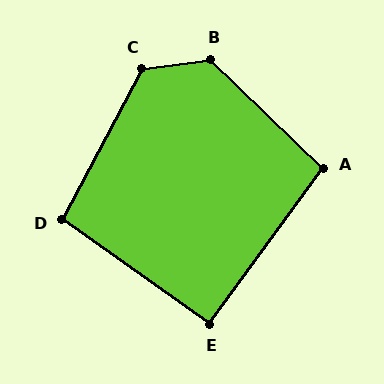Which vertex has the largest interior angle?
B, at approximately 129 degrees.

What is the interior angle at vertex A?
Approximately 98 degrees (obtuse).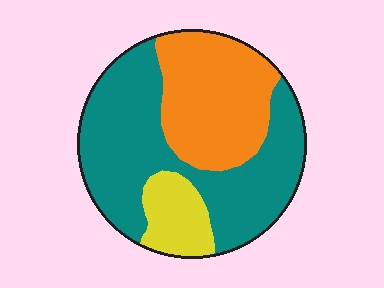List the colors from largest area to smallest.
From largest to smallest: teal, orange, yellow.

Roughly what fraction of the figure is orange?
Orange takes up about one third (1/3) of the figure.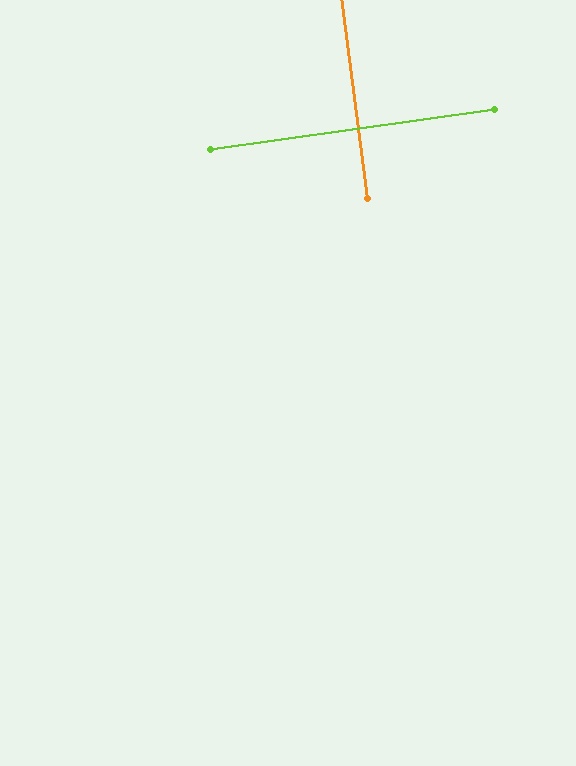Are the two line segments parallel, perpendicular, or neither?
Perpendicular — they meet at approximately 89°.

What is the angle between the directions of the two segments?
Approximately 89 degrees.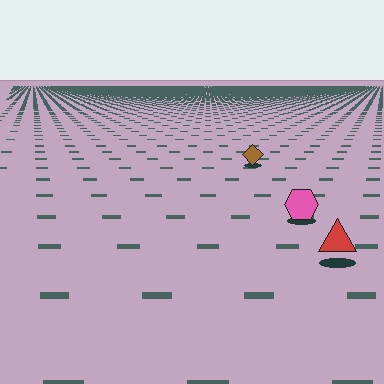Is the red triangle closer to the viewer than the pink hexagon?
Yes. The red triangle is closer — you can tell from the texture gradient: the ground texture is coarser near it.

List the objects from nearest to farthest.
From nearest to farthest: the red triangle, the pink hexagon, the brown diamond.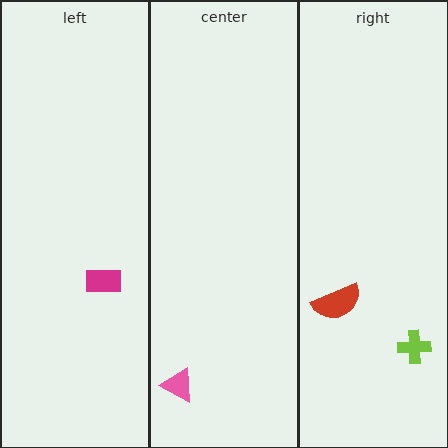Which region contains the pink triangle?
The center region.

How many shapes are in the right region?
2.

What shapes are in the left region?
The magenta rectangle.